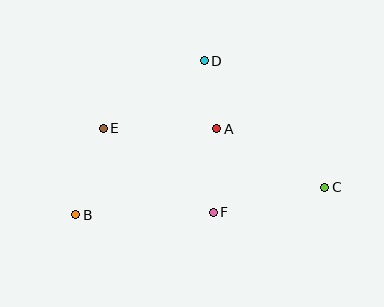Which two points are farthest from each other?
Points B and C are farthest from each other.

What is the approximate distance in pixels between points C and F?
The distance between C and F is approximately 114 pixels.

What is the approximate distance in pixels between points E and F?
The distance between E and F is approximately 139 pixels.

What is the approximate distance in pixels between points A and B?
The distance between A and B is approximately 165 pixels.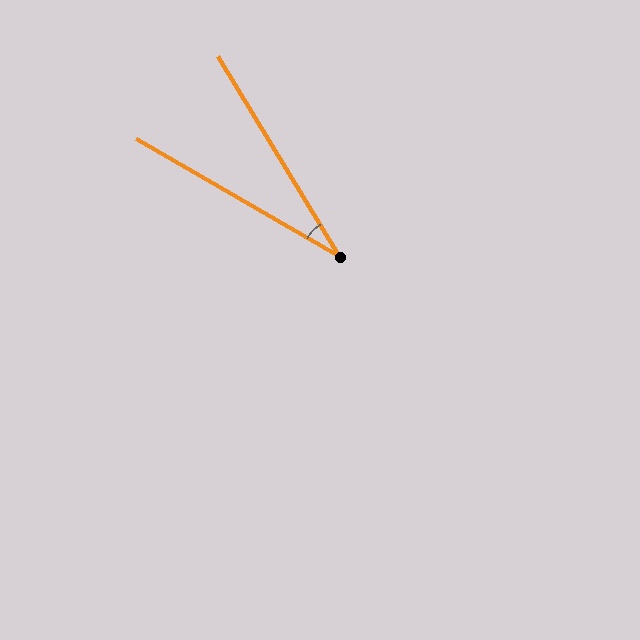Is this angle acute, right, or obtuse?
It is acute.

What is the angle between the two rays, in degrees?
Approximately 29 degrees.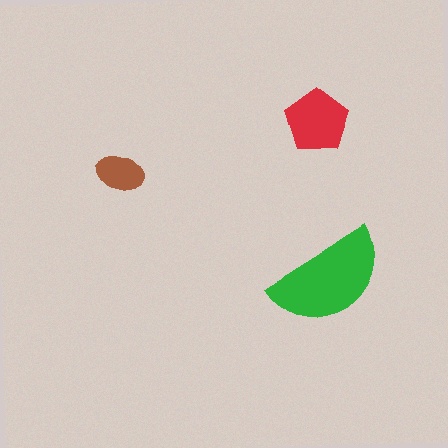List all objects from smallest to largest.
The brown ellipse, the red pentagon, the green semicircle.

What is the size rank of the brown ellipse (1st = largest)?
3rd.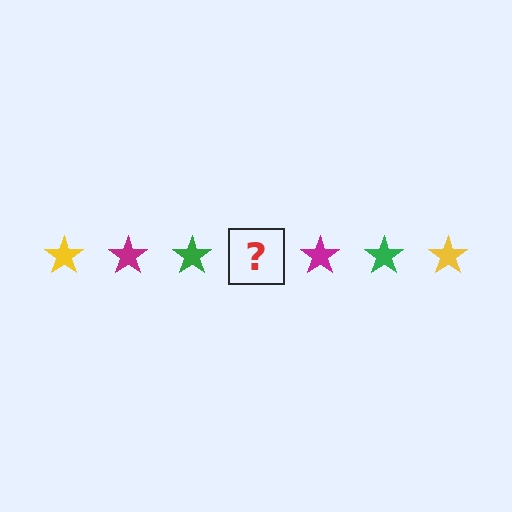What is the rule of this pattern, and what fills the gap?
The rule is that the pattern cycles through yellow, magenta, green stars. The gap should be filled with a yellow star.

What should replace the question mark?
The question mark should be replaced with a yellow star.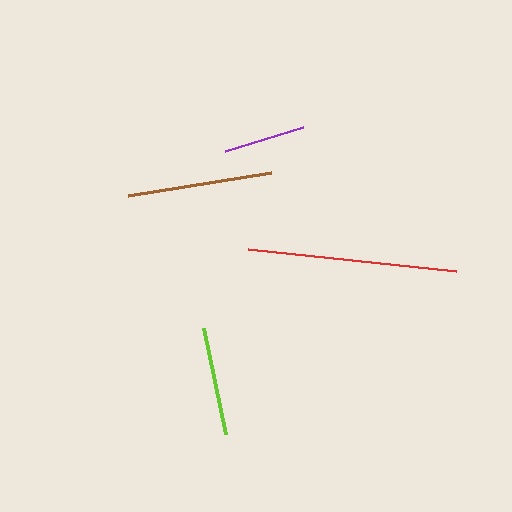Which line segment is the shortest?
The purple line is the shortest at approximately 82 pixels.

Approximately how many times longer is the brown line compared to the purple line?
The brown line is approximately 1.8 times the length of the purple line.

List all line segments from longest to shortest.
From longest to shortest: red, brown, lime, purple.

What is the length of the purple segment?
The purple segment is approximately 82 pixels long.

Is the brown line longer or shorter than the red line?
The red line is longer than the brown line.